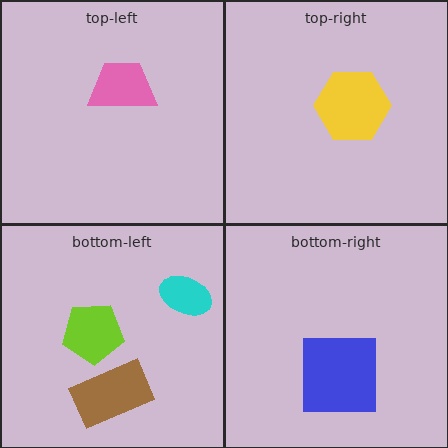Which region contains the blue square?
The bottom-right region.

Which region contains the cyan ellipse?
The bottom-left region.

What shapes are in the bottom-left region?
The cyan ellipse, the brown rectangle, the lime pentagon.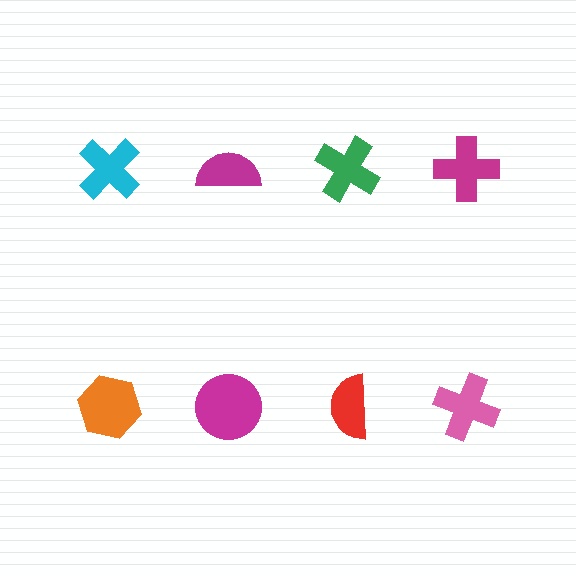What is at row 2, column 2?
A magenta circle.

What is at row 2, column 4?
A pink cross.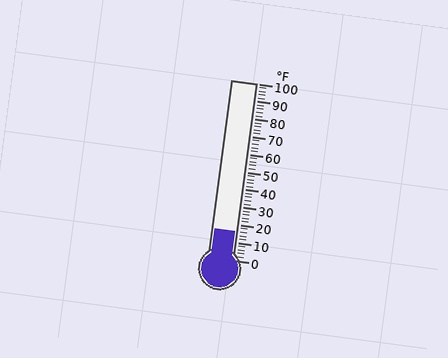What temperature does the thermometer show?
The thermometer shows approximately 16°F.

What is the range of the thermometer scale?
The thermometer scale ranges from 0°F to 100°F.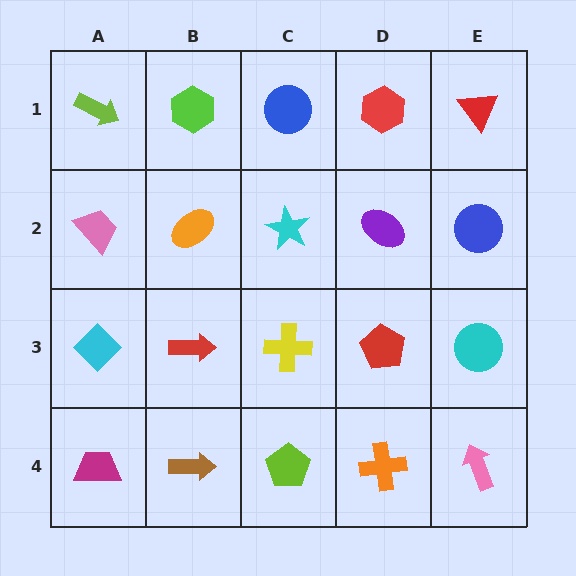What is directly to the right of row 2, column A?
An orange ellipse.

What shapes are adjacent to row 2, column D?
A red hexagon (row 1, column D), a red pentagon (row 3, column D), a cyan star (row 2, column C), a blue circle (row 2, column E).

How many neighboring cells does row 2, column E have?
3.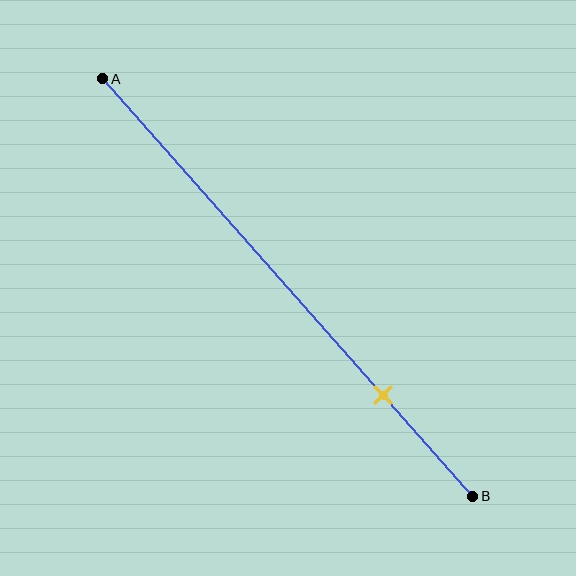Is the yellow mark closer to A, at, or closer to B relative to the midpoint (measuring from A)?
The yellow mark is closer to point B than the midpoint of segment AB.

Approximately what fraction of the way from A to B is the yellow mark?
The yellow mark is approximately 75% of the way from A to B.